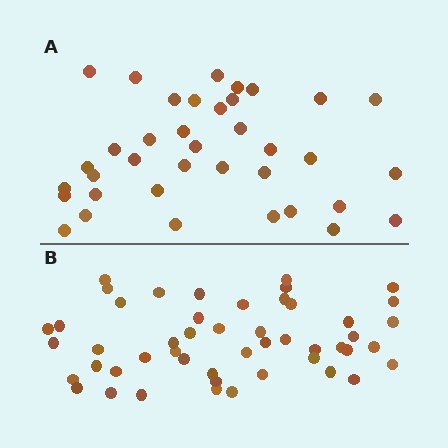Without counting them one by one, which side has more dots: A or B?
Region B (the bottom region) has more dots.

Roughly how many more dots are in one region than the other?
Region B has roughly 12 or so more dots than region A.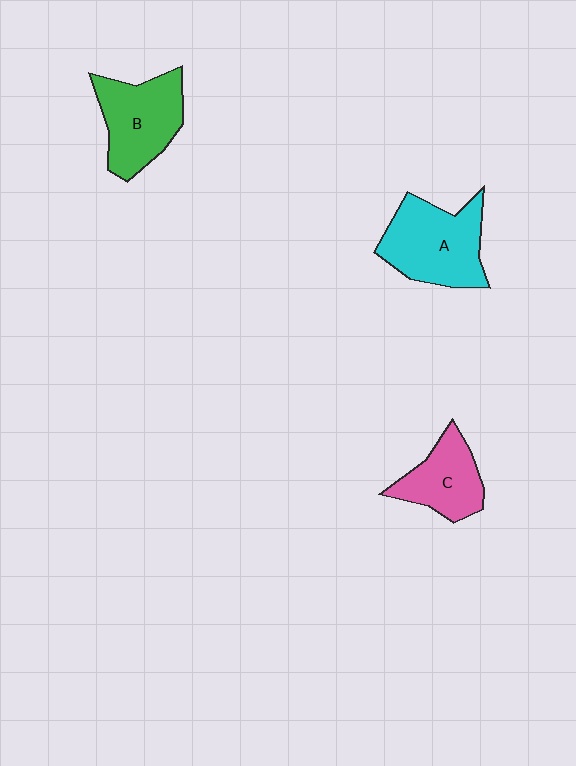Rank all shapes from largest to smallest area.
From largest to smallest: A (cyan), B (green), C (pink).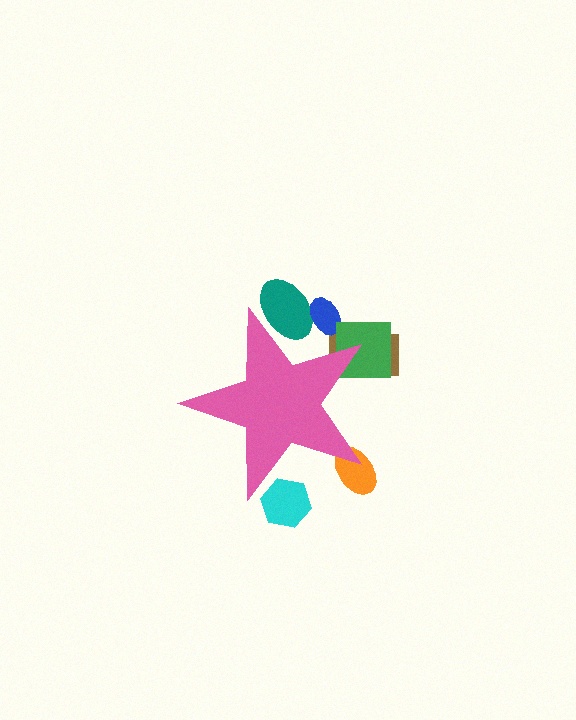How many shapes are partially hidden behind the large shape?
6 shapes are partially hidden.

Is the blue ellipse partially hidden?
Yes, the blue ellipse is partially hidden behind the pink star.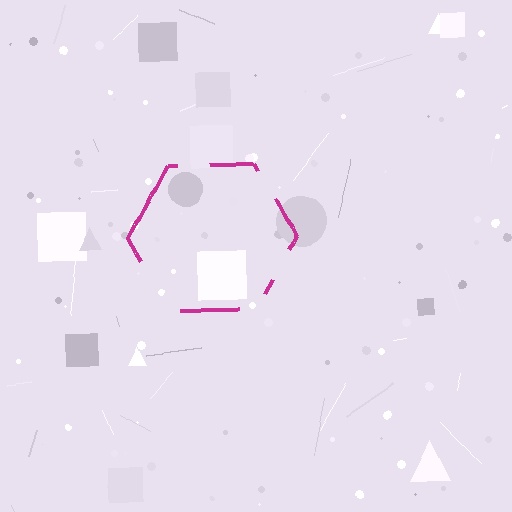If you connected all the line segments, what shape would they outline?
They would outline a hexagon.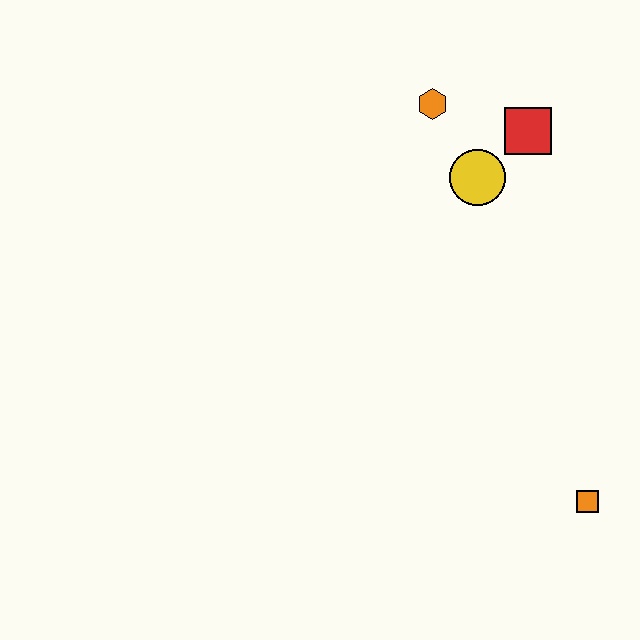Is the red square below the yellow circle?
No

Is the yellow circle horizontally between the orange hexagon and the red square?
Yes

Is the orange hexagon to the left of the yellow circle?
Yes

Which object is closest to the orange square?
The yellow circle is closest to the orange square.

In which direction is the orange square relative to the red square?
The orange square is below the red square.